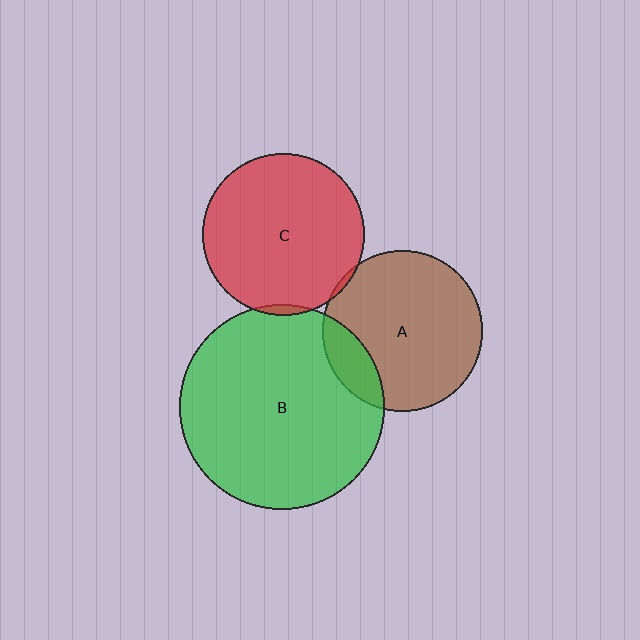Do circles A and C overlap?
Yes.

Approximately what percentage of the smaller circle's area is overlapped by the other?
Approximately 5%.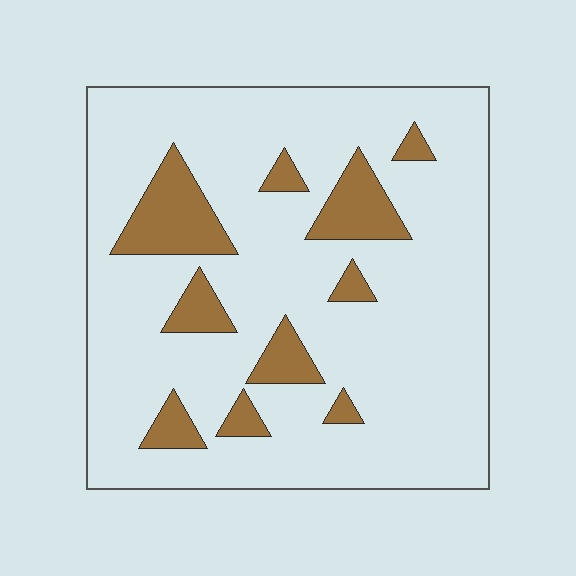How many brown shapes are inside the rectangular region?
10.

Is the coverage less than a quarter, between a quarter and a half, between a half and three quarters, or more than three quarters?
Less than a quarter.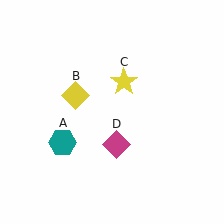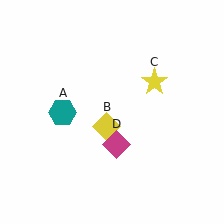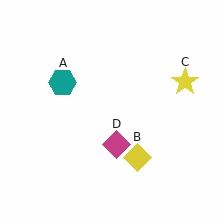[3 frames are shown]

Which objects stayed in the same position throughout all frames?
Magenta diamond (object D) remained stationary.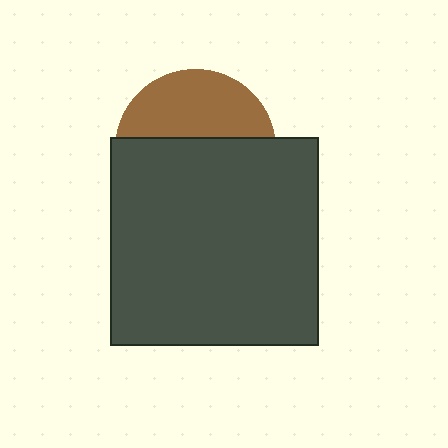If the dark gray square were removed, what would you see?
You would see the complete brown circle.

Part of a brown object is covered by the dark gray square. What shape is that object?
It is a circle.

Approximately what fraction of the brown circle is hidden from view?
Roughly 59% of the brown circle is hidden behind the dark gray square.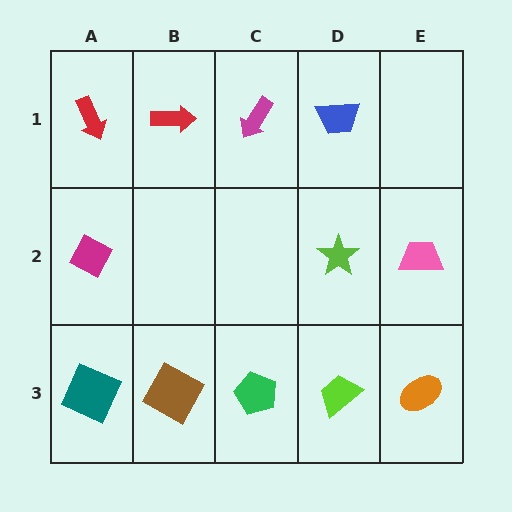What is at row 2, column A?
A magenta diamond.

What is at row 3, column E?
An orange ellipse.